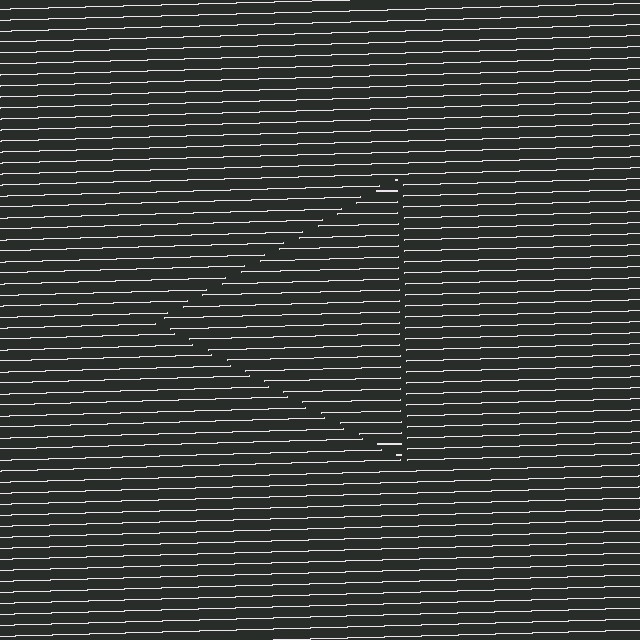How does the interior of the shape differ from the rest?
The interior of the shape contains the same grating, shifted by half a period — the contour is defined by the phase discontinuity where line-ends from the inner and outer gratings abut.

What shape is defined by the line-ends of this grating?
An illusory triangle. The interior of the shape contains the same grating, shifted by half a period — the contour is defined by the phase discontinuity where line-ends from the inner and outer gratings abut.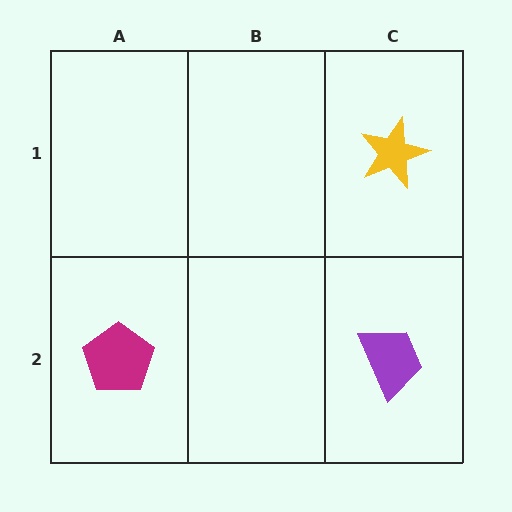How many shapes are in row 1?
1 shape.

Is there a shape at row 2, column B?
No, that cell is empty.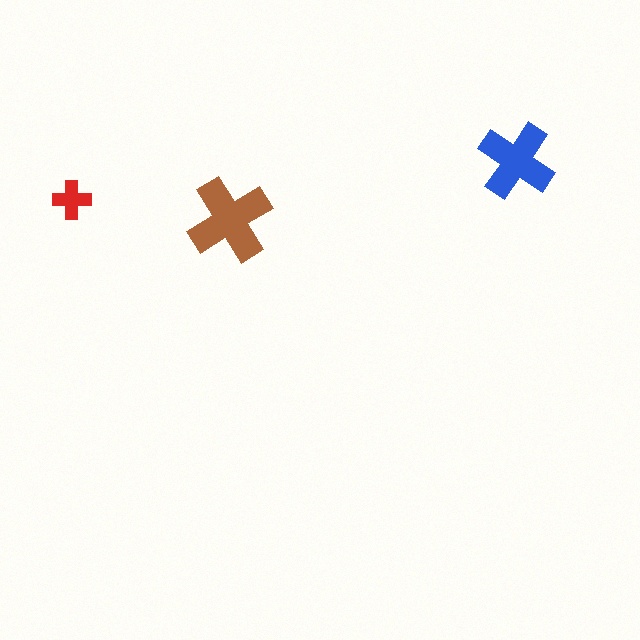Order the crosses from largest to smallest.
the brown one, the blue one, the red one.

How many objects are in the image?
There are 3 objects in the image.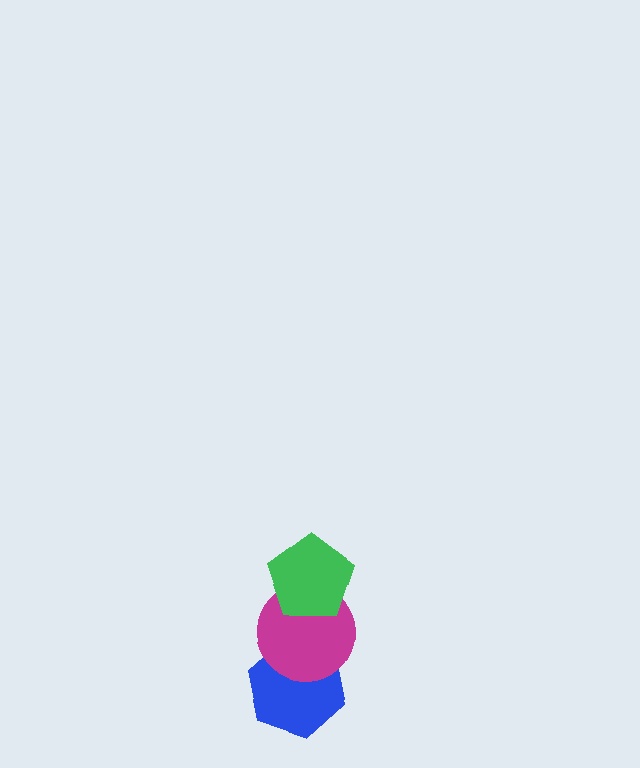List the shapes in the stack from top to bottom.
From top to bottom: the green pentagon, the magenta circle, the blue hexagon.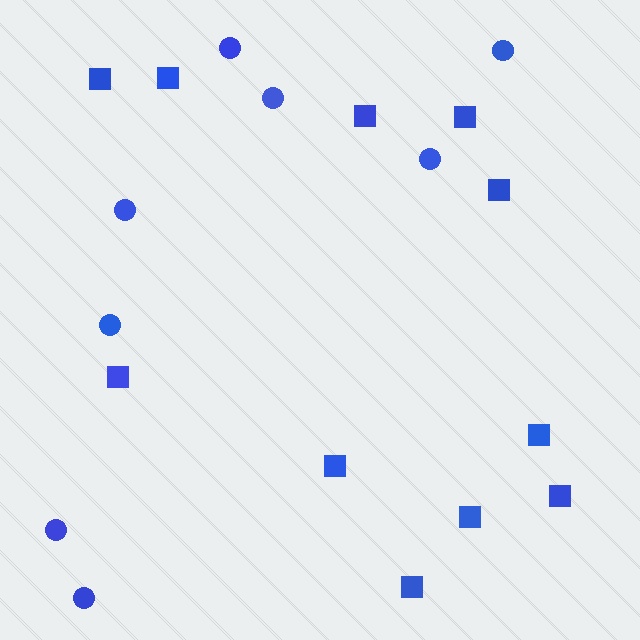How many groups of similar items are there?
There are 2 groups: one group of circles (8) and one group of squares (11).